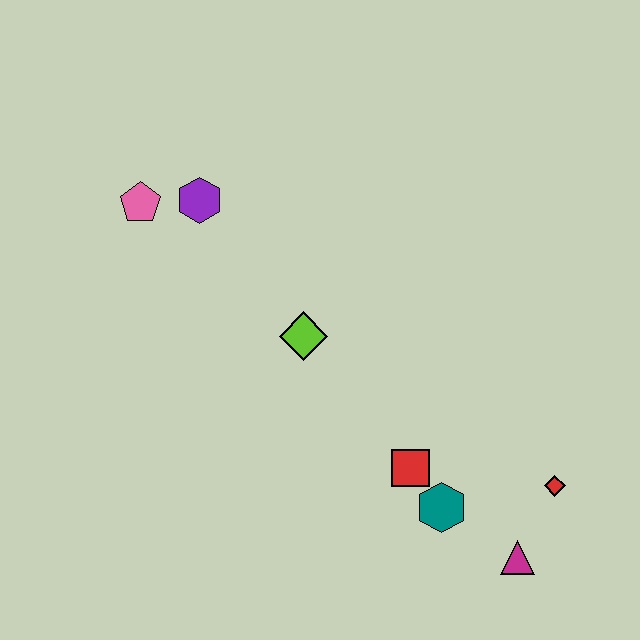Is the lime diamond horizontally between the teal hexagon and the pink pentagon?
Yes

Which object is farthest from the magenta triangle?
The pink pentagon is farthest from the magenta triangle.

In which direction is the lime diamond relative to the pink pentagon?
The lime diamond is to the right of the pink pentagon.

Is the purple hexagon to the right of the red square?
No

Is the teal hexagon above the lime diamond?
No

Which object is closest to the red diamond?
The magenta triangle is closest to the red diamond.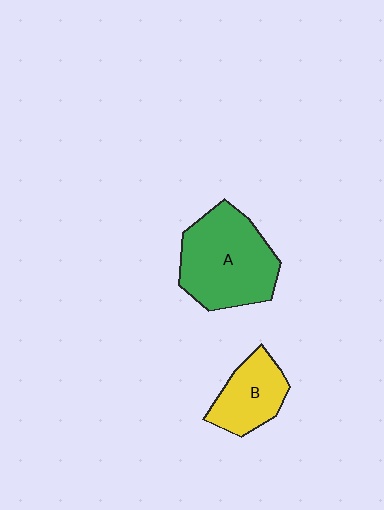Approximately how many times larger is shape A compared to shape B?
Approximately 1.8 times.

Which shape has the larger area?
Shape A (green).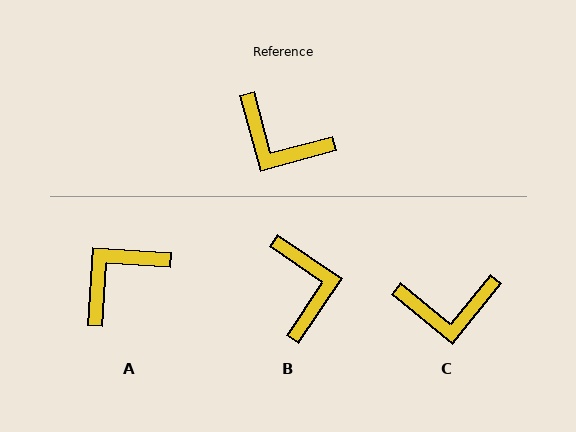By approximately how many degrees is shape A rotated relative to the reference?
Approximately 109 degrees clockwise.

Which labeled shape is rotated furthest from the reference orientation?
B, about 131 degrees away.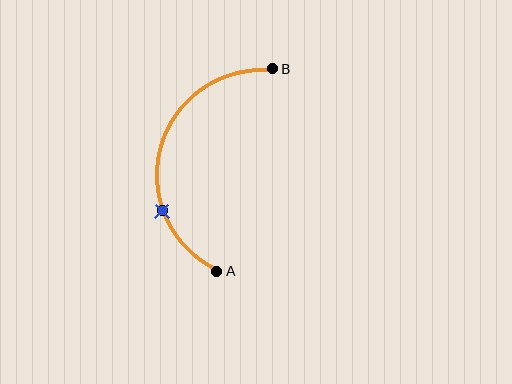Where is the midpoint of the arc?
The arc midpoint is the point on the curve farthest from the straight line joining A and B. It sits to the left of that line.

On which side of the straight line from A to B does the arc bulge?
The arc bulges to the left of the straight line connecting A and B.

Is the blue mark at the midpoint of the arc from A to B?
No. The blue mark lies on the arc but is closer to endpoint A. The arc midpoint would be at the point on the curve equidistant along the arc from both A and B.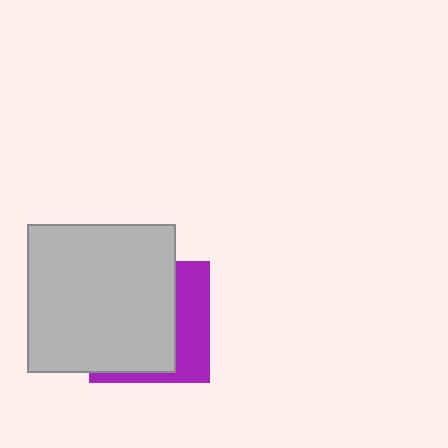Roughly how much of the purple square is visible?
A small part of it is visible (roughly 34%).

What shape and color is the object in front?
The object in front is a light gray square.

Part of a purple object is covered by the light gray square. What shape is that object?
It is a square.